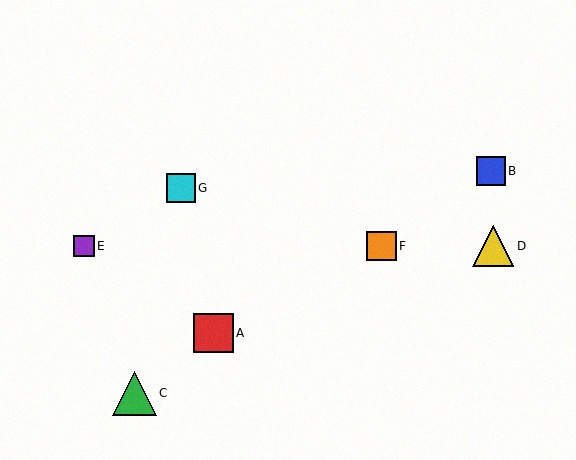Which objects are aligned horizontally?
Objects D, E, F are aligned horizontally.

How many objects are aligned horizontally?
3 objects (D, E, F) are aligned horizontally.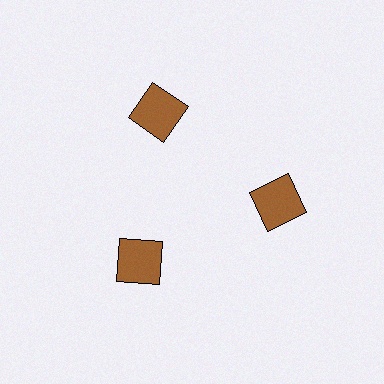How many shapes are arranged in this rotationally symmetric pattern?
There are 3 shapes, arranged in 3 groups of 1.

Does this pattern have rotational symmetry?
Yes, this pattern has 3-fold rotational symmetry. It looks the same after rotating 120 degrees around the center.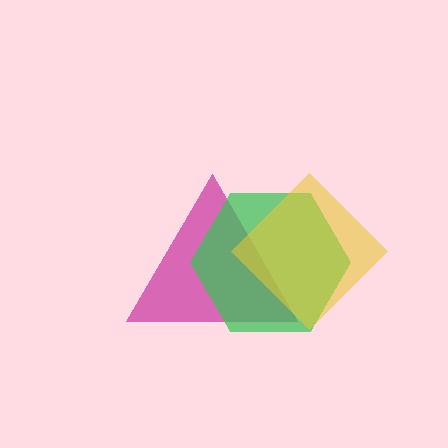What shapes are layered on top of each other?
The layered shapes are: a magenta triangle, a green hexagon, a yellow diamond.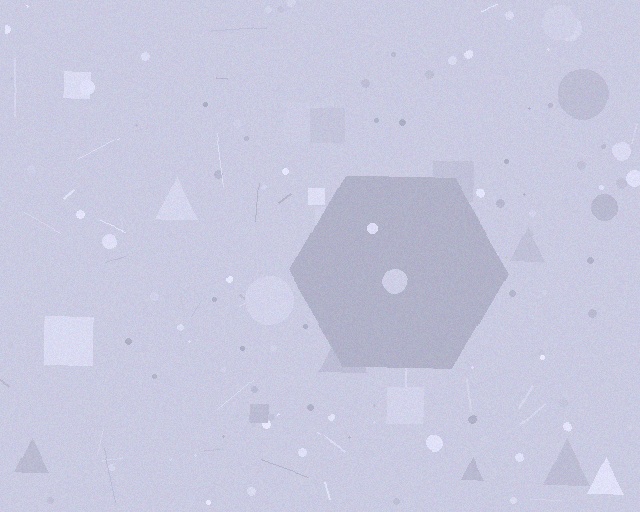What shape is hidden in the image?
A hexagon is hidden in the image.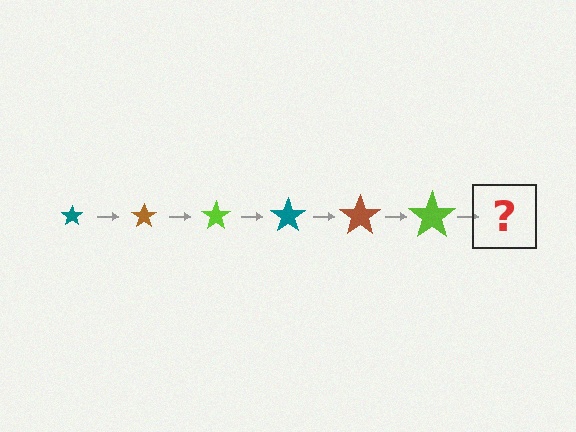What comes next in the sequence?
The next element should be a teal star, larger than the previous one.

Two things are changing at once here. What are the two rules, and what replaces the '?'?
The two rules are that the star grows larger each step and the color cycles through teal, brown, and lime. The '?' should be a teal star, larger than the previous one.